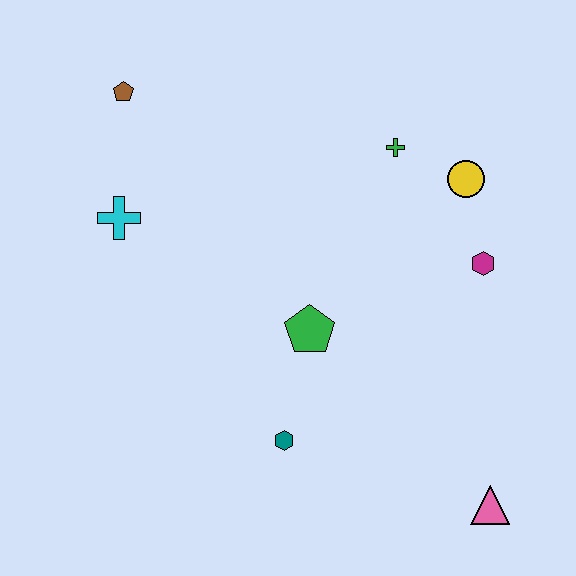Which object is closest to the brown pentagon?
The cyan cross is closest to the brown pentagon.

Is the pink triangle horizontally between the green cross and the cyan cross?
No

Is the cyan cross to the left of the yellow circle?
Yes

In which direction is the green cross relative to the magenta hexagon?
The green cross is above the magenta hexagon.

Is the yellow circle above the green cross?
No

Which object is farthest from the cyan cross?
The pink triangle is farthest from the cyan cross.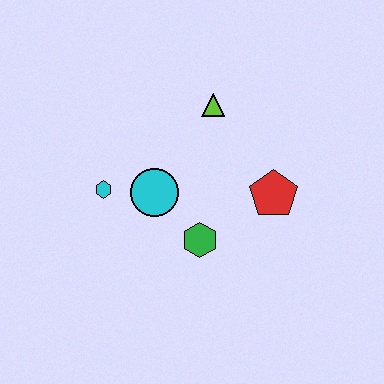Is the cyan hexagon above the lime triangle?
No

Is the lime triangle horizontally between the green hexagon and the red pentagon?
Yes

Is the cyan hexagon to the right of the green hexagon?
No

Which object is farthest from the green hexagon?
The lime triangle is farthest from the green hexagon.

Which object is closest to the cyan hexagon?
The cyan circle is closest to the cyan hexagon.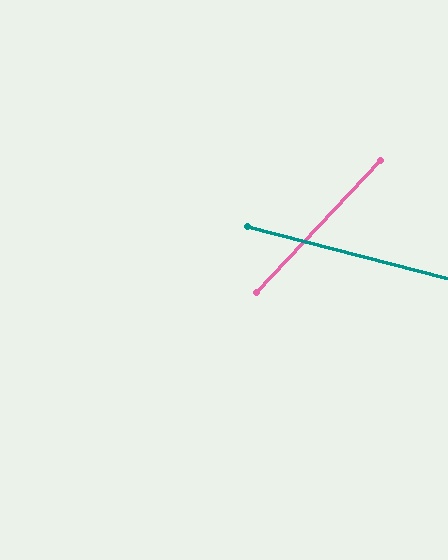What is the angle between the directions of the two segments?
Approximately 61 degrees.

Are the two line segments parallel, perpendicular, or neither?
Neither parallel nor perpendicular — they differ by about 61°.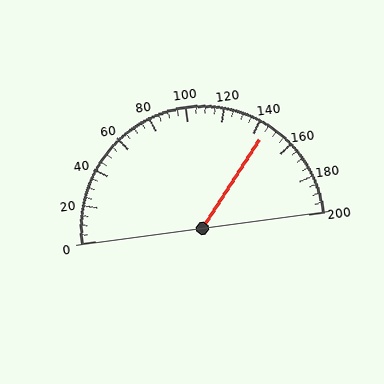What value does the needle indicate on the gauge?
The needle indicates approximately 145.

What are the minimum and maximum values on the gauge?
The gauge ranges from 0 to 200.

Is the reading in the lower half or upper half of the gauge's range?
The reading is in the upper half of the range (0 to 200).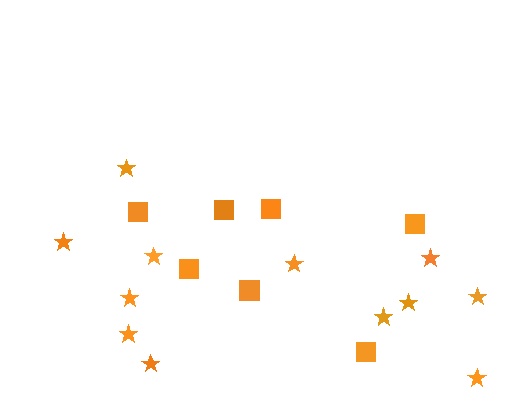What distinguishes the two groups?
There are 2 groups: one group of stars (12) and one group of squares (7).